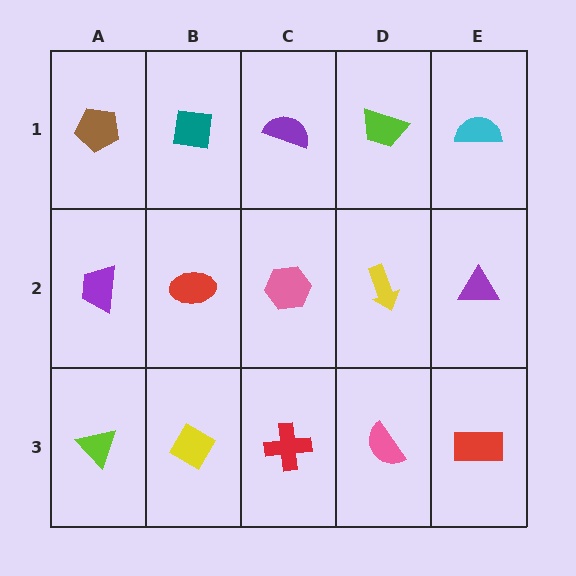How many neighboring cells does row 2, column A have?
3.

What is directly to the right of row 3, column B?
A red cross.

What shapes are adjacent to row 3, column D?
A yellow arrow (row 2, column D), a red cross (row 3, column C), a red rectangle (row 3, column E).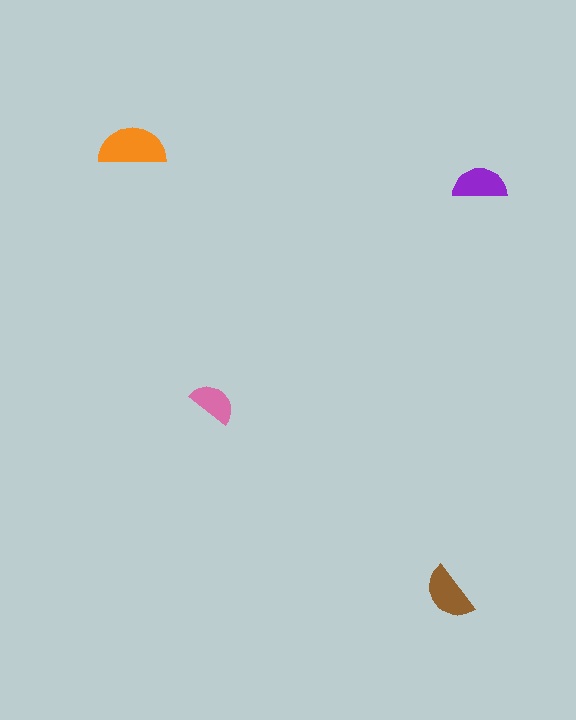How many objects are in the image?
There are 4 objects in the image.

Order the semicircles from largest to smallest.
the orange one, the brown one, the purple one, the pink one.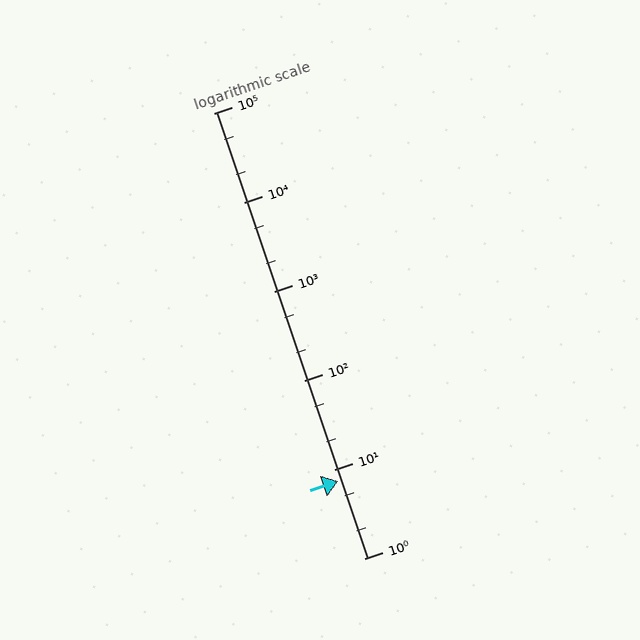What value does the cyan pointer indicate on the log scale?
The pointer indicates approximately 7.4.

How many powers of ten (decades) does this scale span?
The scale spans 5 decades, from 1 to 100000.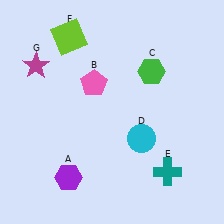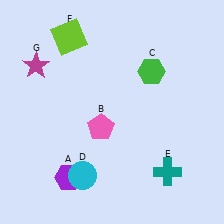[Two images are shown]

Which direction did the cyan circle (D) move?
The cyan circle (D) moved left.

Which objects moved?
The objects that moved are: the pink pentagon (B), the cyan circle (D).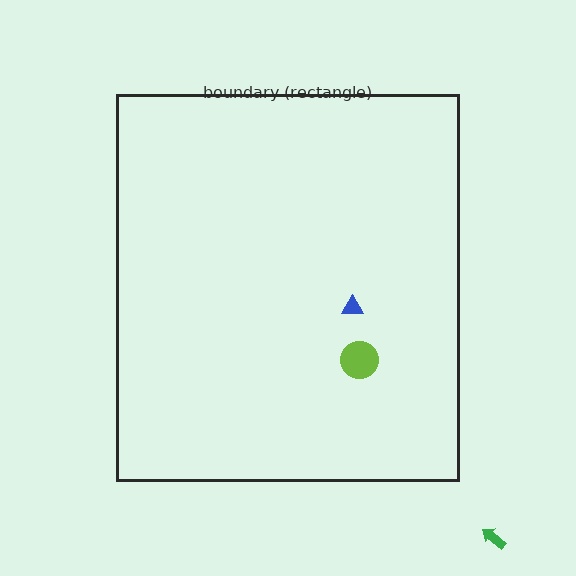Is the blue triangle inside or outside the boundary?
Inside.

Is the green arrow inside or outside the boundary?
Outside.